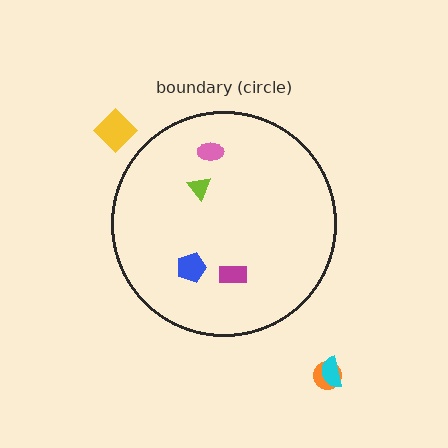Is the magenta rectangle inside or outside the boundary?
Inside.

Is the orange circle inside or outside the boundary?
Outside.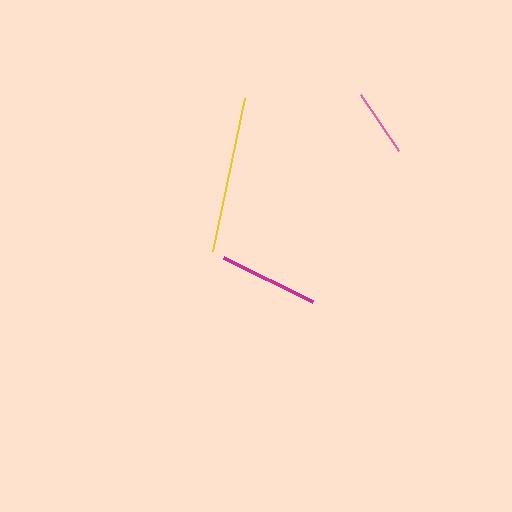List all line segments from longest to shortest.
From longest to shortest: yellow, magenta, pink.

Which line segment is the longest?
The yellow line is the longest at approximately 156 pixels.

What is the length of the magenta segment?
The magenta segment is approximately 99 pixels long.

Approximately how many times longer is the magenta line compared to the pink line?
The magenta line is approximately 1.5 times the length of the pink line.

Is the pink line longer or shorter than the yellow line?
The yellow line is longer than the pink line.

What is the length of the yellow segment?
The yellow segment is approximately 156 pixels long.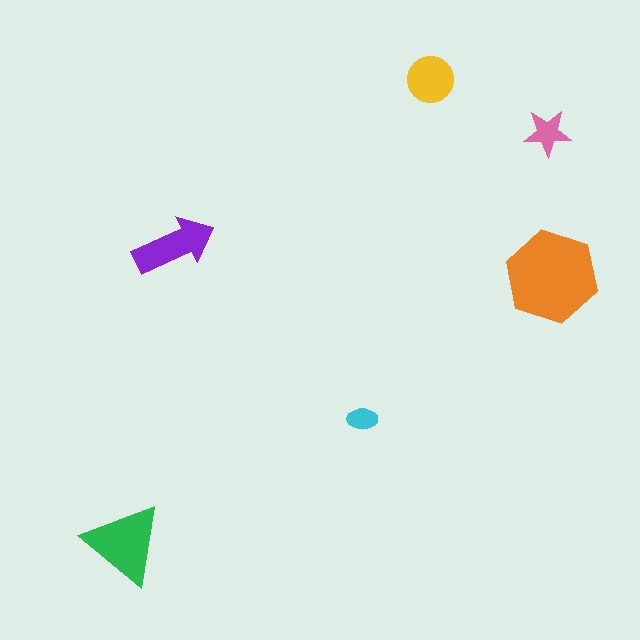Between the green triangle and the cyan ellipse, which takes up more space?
The green triangle.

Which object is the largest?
The orange hexagon.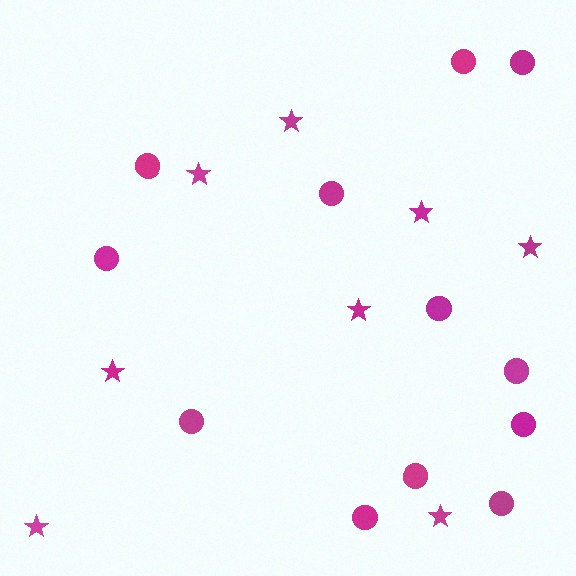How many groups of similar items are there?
There are 2 groups: one group of stars (8) and one group of circles (12).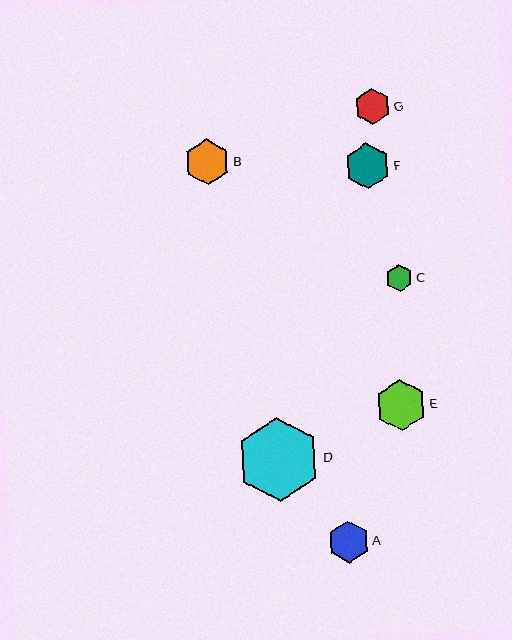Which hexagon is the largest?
Hexagon D is the largest with a size of approximately 83 pixels.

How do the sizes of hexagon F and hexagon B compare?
Hexagon F and hexagon B are approximately the same size.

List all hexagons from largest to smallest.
From largest to smallest: D, E, F, B, A, G, C.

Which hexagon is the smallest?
Hexagon C is the smallest with a size of approximately 27 pixels.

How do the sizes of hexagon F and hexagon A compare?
Hexagon F and hexagon A are approximately the same size.